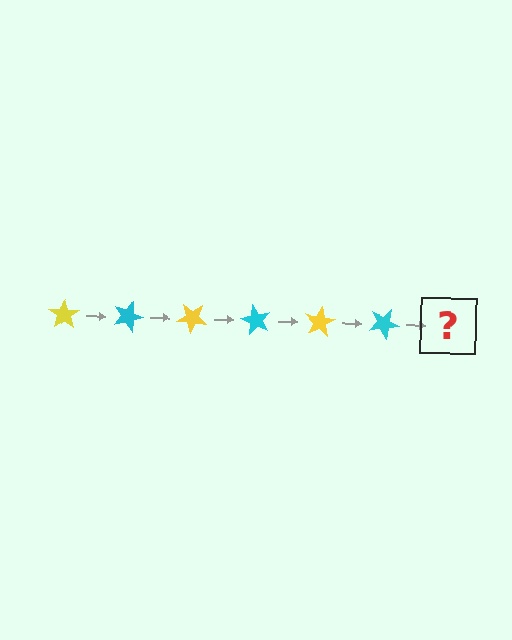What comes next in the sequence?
The next element should be a yellow star, rotated 120 degrees from the start.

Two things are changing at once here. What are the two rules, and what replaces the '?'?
The two rules are that it rotates 20 degrees each step and the color cycles through yellow and cyan. The '?' should be a yellow star, rotated 120 degrees from the start.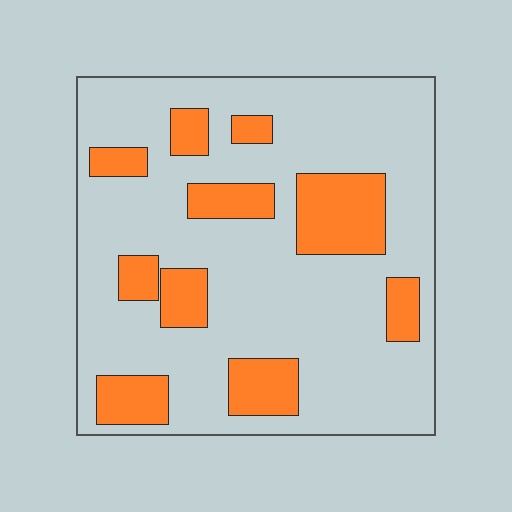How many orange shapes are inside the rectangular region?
10.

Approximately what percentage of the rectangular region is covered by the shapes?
Approximately 25%.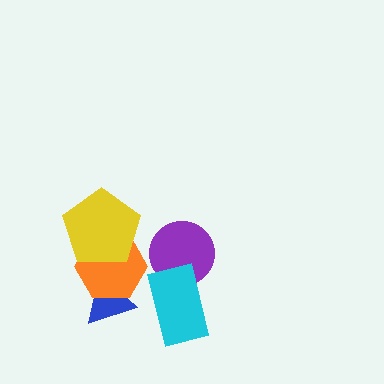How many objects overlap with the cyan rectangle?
1 object overlaps with the cyan rectangle.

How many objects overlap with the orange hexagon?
2 objects overlap with the orange hexagon.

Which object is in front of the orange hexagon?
The yellow pentagon is in front of the orange hexagon.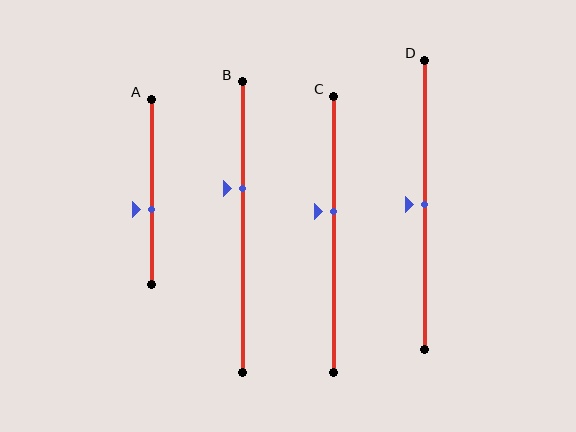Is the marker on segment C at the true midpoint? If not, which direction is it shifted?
No, the marker on segment C is shifted upward by about 8% of the segment length.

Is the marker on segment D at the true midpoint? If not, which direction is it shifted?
Yes, the marker on segment D is at the true midpoint.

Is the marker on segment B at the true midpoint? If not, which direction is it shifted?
No, the marker on segment B is shifted upward by about 13% of the segment length.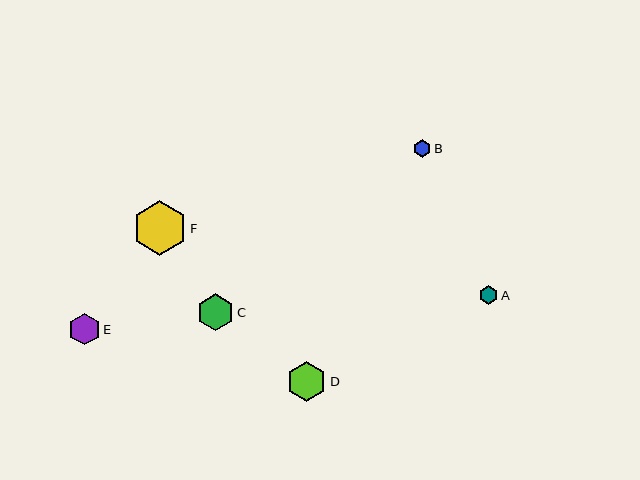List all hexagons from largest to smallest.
From largest to smallest: F, D, C, E, A, B.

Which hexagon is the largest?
Hexagon F is the largest with a size of approximately 54 pixels.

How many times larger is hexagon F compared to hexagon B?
Hexagon F is approximately 3.2 times the size of hexagon B.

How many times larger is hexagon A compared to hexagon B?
Hexagon A is approximately 1.1 times the size of hexagon B.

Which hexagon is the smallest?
Hexagon B is the smallest with a size of approximately 17 pixels.